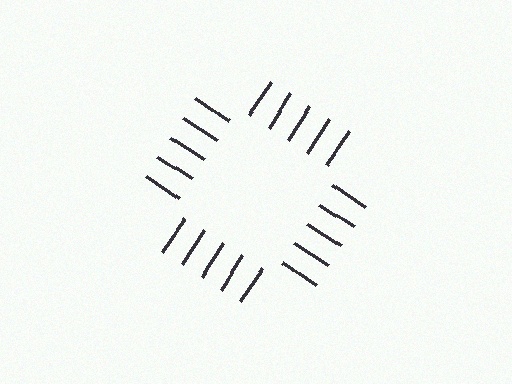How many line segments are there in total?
20 — 5 along each of the 4 edges.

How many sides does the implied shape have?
4 sides — the line-ends trace a square.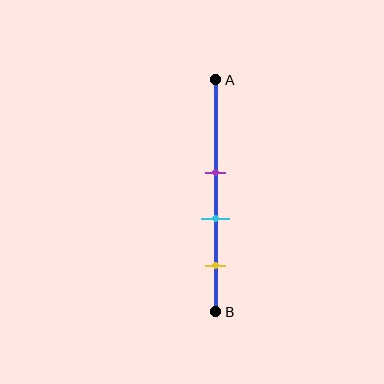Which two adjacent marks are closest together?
The purple and cyan marks are the closest adjacent pair.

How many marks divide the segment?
There are 3 marks dividing the segment.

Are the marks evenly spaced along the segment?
Yes, the marks are approximately evenly spaced.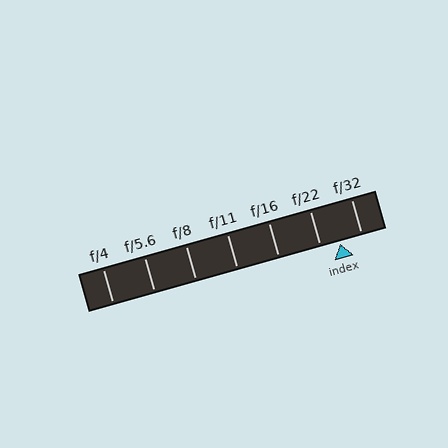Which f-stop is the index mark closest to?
The index mark is closest to f/22.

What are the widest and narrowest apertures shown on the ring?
The widest aperture shown is f/4 and the narrowest is f/32.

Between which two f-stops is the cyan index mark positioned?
The index mark is between f/22 and f/32.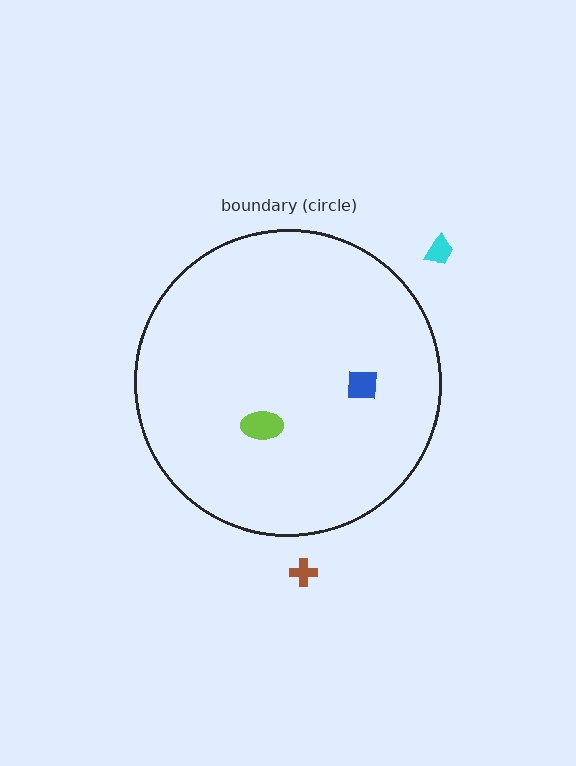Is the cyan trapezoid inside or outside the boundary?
Outside.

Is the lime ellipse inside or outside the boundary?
Inside.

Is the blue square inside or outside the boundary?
Inside.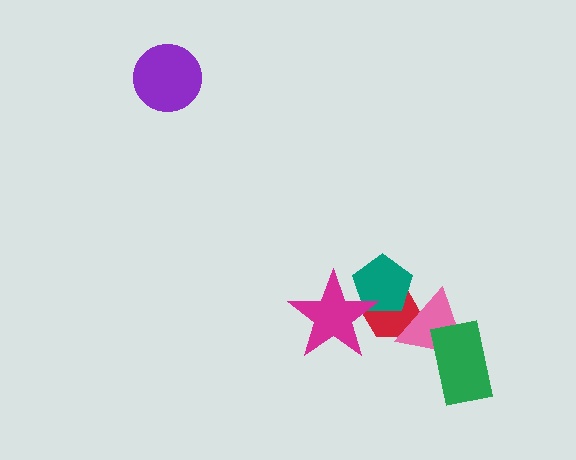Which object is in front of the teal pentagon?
The magenta star is in front of the teal pentagon.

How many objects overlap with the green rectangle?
1 object overlaps with the green rectangle.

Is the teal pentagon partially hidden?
Yes, it is partially covered by another shape.